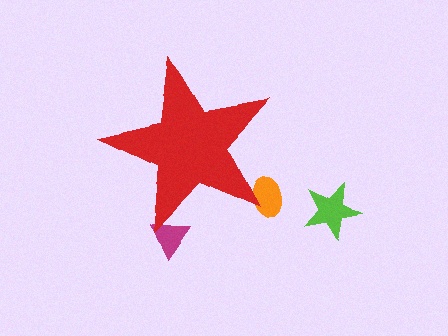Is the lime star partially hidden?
No, the lime star is fully visible.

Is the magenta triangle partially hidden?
Yes, the magenta triangle is partially hidden behind the red star.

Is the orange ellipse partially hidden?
Yes, the orange ellipse is partially hidden behind the red star.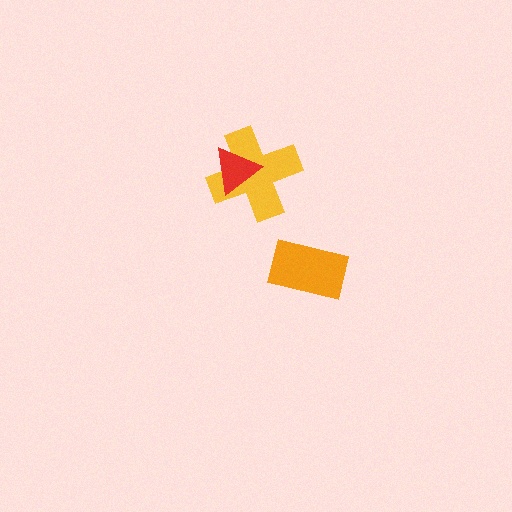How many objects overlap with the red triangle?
1 object overlaps with the red triangle.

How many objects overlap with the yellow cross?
1 object overlaps with the yellow cross.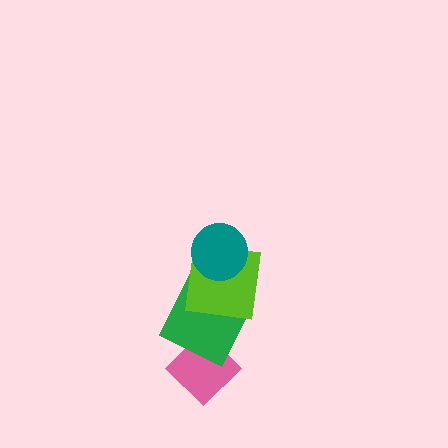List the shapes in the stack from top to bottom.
From top to bottom: the teal circle, the lime square, the green square, the pink diamond.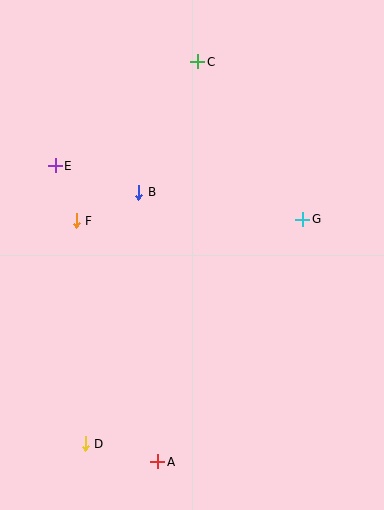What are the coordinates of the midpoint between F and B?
The midpoint between F and B is at (108, 207).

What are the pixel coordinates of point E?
Point E is at (55, 166).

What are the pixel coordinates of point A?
Point A is at (158, 462).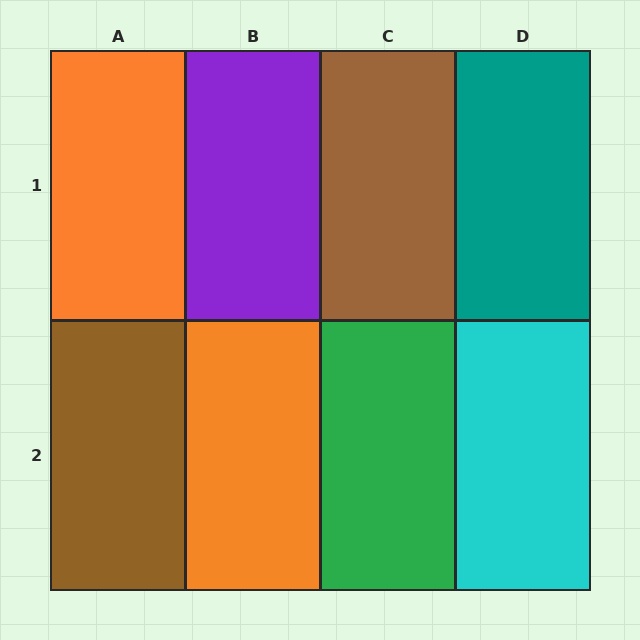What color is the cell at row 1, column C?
Brown.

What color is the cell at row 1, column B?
Purple.